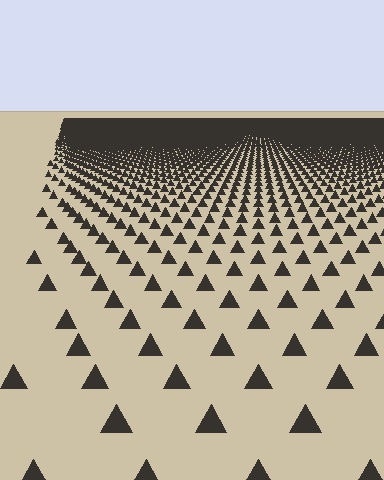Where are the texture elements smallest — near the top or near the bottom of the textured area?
Near the top.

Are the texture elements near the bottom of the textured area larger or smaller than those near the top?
Larger. Near the bottom, elements are closer to the viewer and appear at a bigger on-screen size.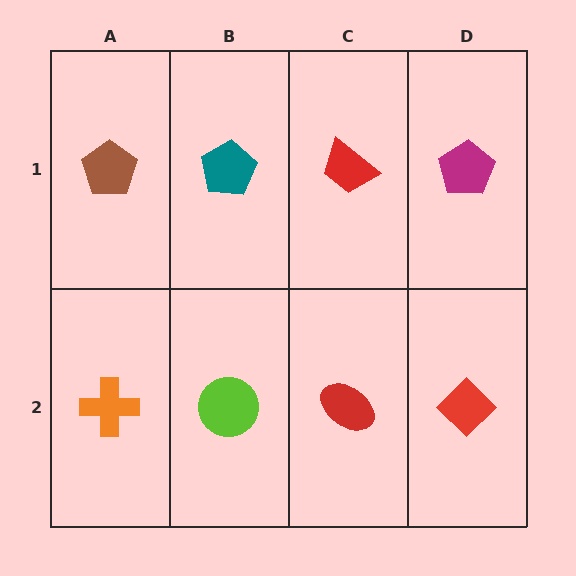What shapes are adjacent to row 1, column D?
A red diamond (row 2, column D), a red trapezoid (row 1, column C).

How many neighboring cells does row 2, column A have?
2.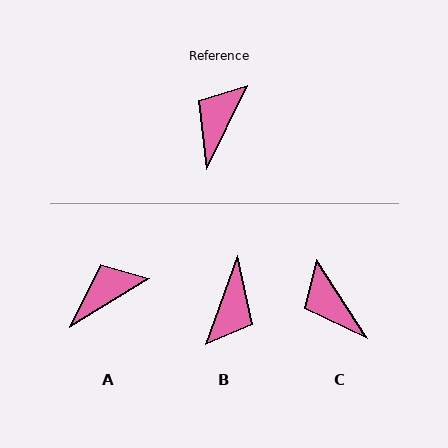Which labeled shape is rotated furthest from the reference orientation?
B, about 174 degrees away.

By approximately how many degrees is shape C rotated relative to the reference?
Approximately 59 degrees counter-clockwise.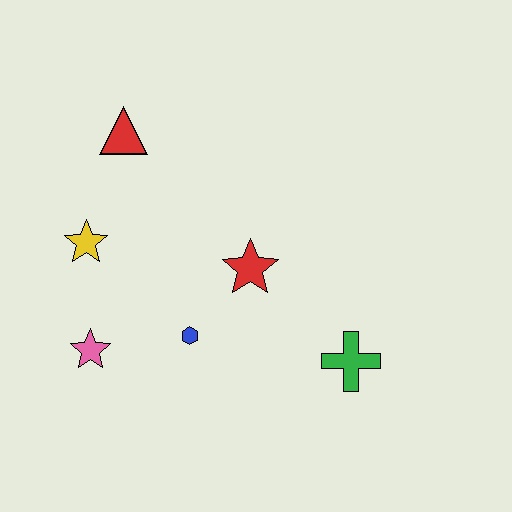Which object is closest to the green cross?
The red star is closest to the green cross.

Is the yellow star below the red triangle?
Yes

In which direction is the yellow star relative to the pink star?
The yellow star is above the pink star.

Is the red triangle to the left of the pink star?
No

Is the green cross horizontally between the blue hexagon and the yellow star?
No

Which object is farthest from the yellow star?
The green cross is farthest from the yellow star.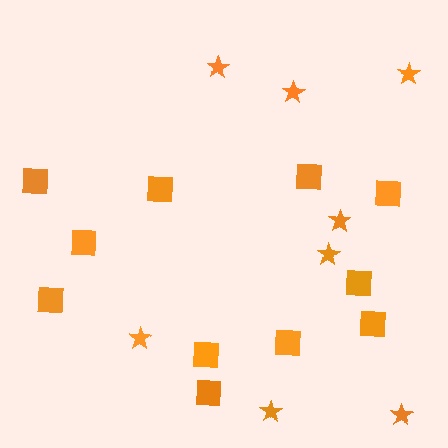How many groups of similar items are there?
There are 2 groups: one group of stars (8) and one group of squares (11).